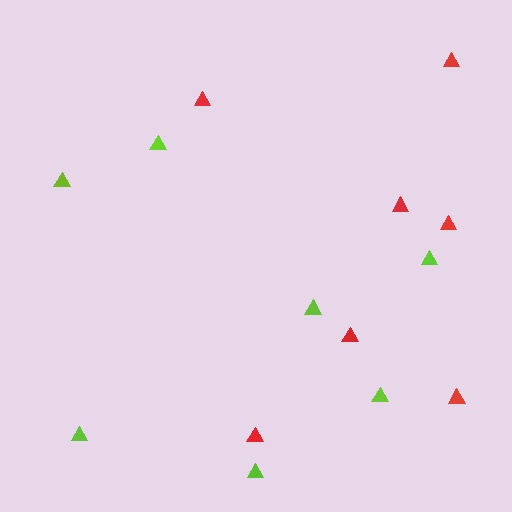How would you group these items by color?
There are 2 groups: one group of lime triangles (7) and one group of red triangles (7).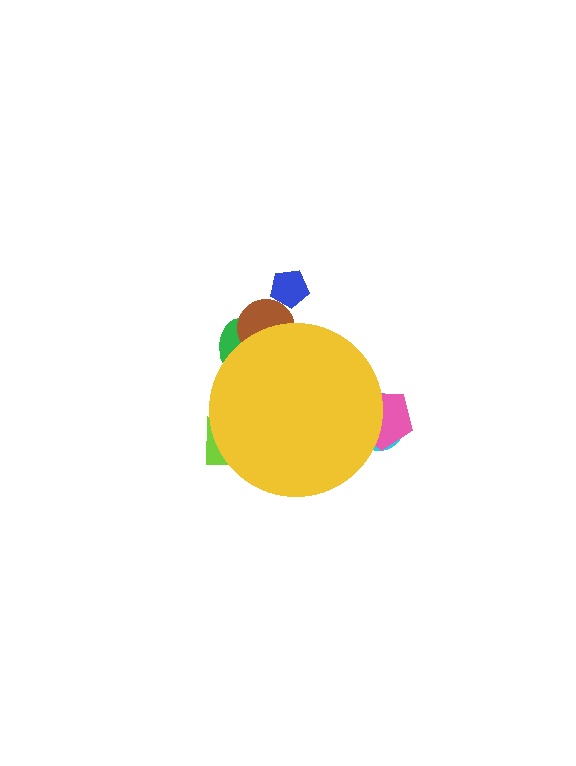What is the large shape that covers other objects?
A yellow circle.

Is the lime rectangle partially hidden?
Yes, the lime rectangle is partially hidden behind the yellow circle.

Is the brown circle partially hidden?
Yes, the brown circle is partially hidden behind the yellow circle.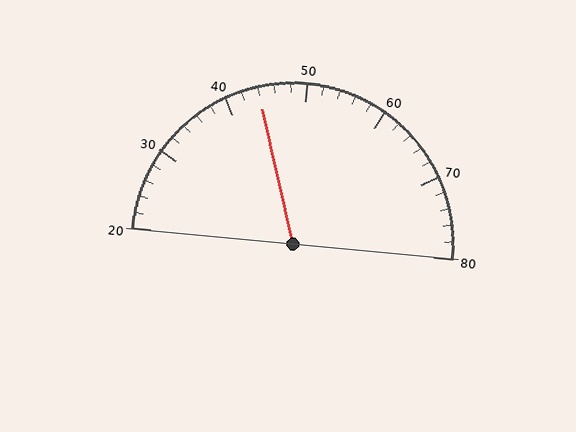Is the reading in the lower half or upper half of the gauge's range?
The reading is in the lower half of the range (20 to 80).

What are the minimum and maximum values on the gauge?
The gauge ranges from 20 to 80.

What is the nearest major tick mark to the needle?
The nearest major tick mark is 40.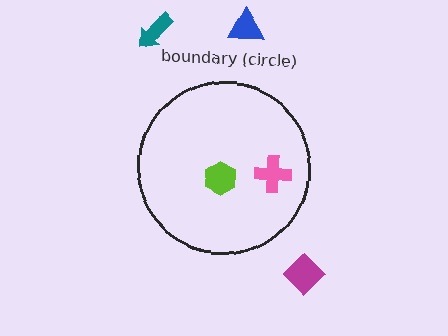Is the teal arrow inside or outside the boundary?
Outside.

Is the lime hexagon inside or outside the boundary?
Inside.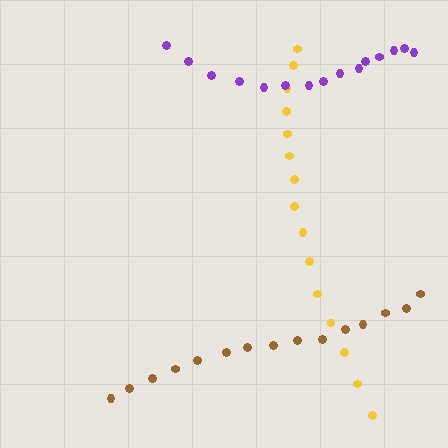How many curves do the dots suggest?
There are 3 distinct paths.